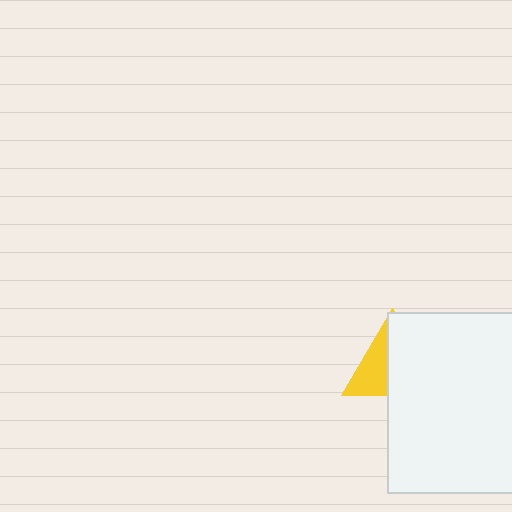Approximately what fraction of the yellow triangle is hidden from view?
Roughly 59% of the yellow triangle is hidden behind the white rectangle.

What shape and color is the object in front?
The object in front is a white rectangle.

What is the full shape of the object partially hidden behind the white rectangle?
The partially hidden object is a yellow triangle.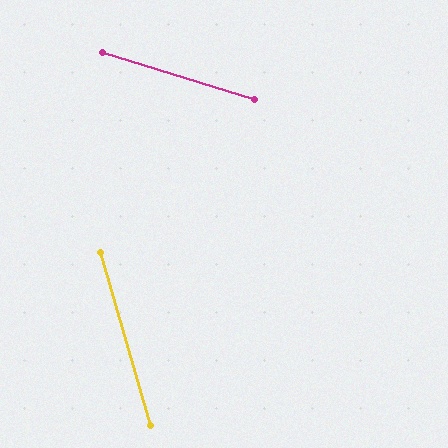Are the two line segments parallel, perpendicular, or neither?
Neither parallel nor perpendicular — they differ by about 56°.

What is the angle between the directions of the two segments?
Approximately 56 degrees.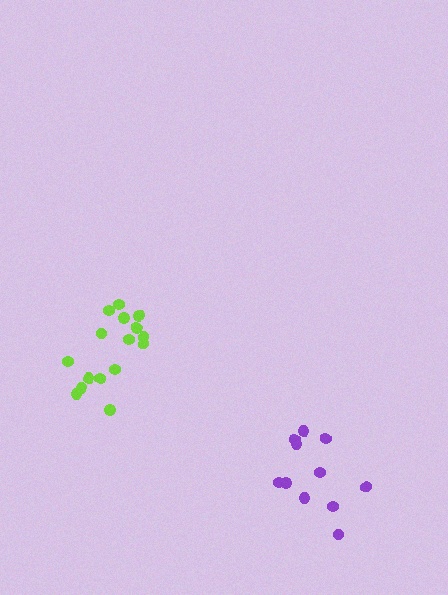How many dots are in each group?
Group 1: 11 dots, Group 2: 16 dots (27 total).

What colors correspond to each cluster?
The clusters are colored: purple, lime.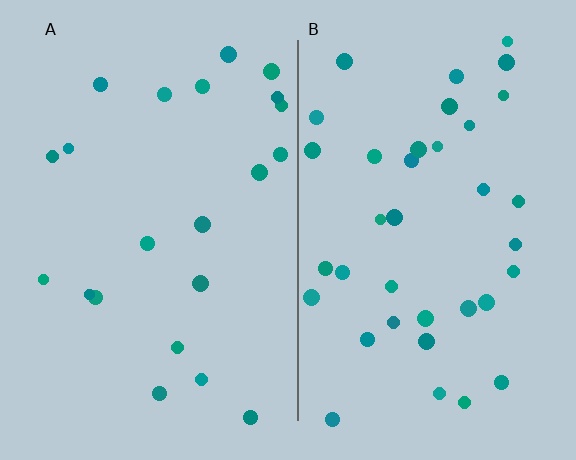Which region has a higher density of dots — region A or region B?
B (the right).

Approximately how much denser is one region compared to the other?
Approximately 1.7× — region B over region A.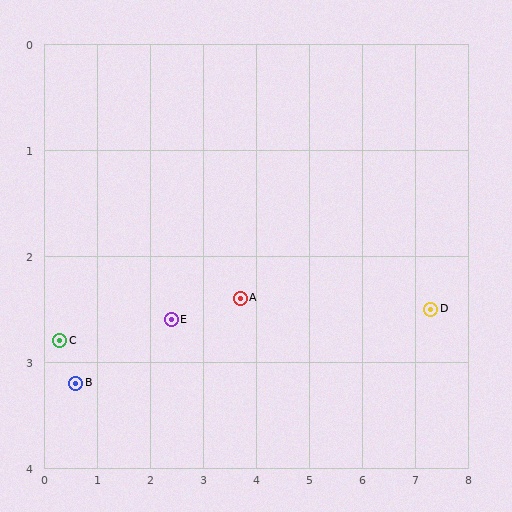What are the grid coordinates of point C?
Point C is at approximately (0.3, 2.8).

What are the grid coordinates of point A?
Point A is at approximately (3.7, 2.4).